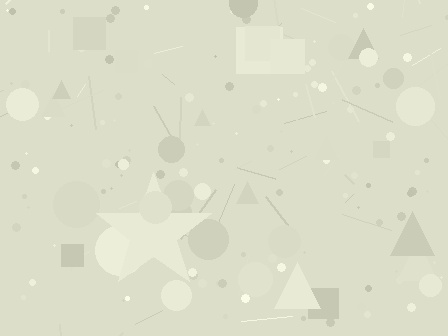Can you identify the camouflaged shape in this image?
The camouflaged shape is a star.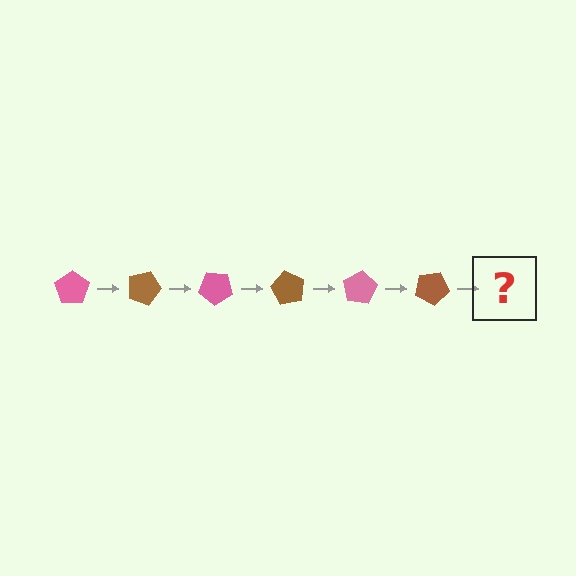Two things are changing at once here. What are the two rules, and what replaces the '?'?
The two rules are that it rotates 20 degrees each step and the color cycles through pink and brown. The '?' should be a pink pentagon, rotated 120 degrees from the start.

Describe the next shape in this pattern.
It should be a pink pentagon, rotated 120 degrees from the start.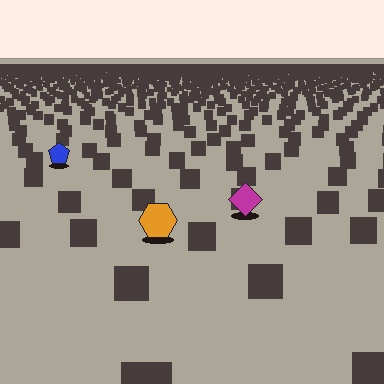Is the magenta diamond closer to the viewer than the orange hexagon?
No. The orange hexagon is closer — you can tell from the texture gradient: the ground texture is coarser near it.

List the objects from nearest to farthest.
From nearest to farthest: the orange hexagon, the magenta diamond, the blue pentagon.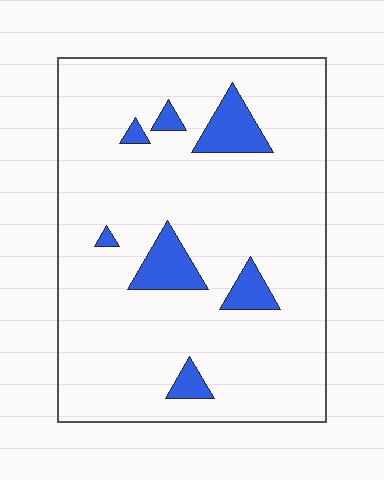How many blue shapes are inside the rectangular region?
7.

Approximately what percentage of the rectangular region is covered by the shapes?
Approximately 10%.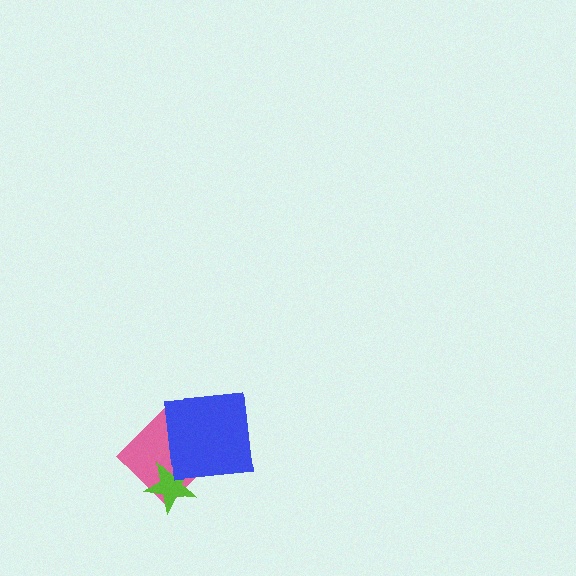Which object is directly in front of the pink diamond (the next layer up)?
The lime star is directly in front of the pink diamond.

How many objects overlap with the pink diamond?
2 objects overlap with the pink diamond.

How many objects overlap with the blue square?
1 object overlaps with the blue square.